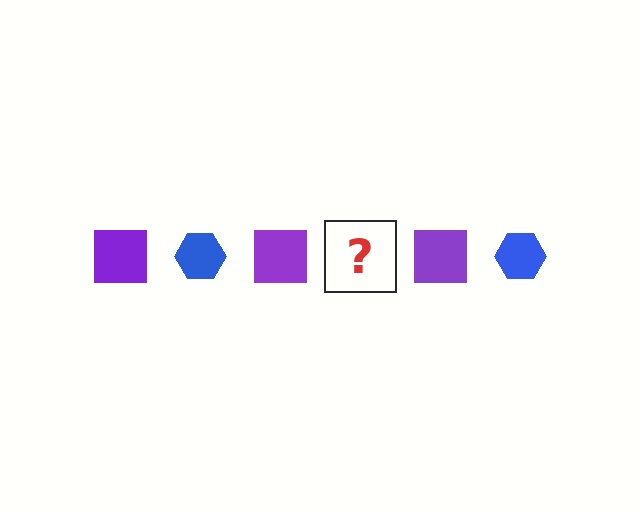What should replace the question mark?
The question mark should be replaced with a blue hexagon.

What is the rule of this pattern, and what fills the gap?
The rule is that the pattern alternates between purple square and blue hexagon. The gap should be filled with a blue hexagon.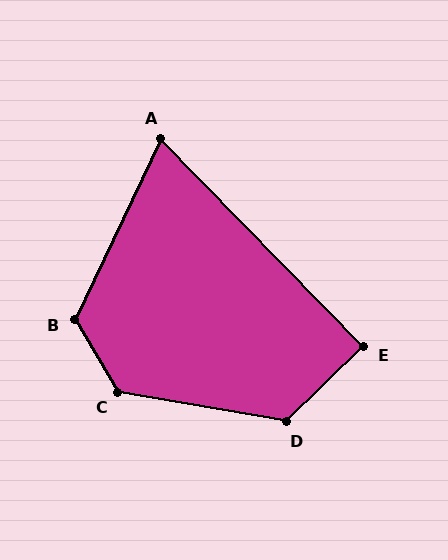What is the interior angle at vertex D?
Approximately 126 degrees (obtuse).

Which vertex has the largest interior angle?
C, at approximately 130 degrees.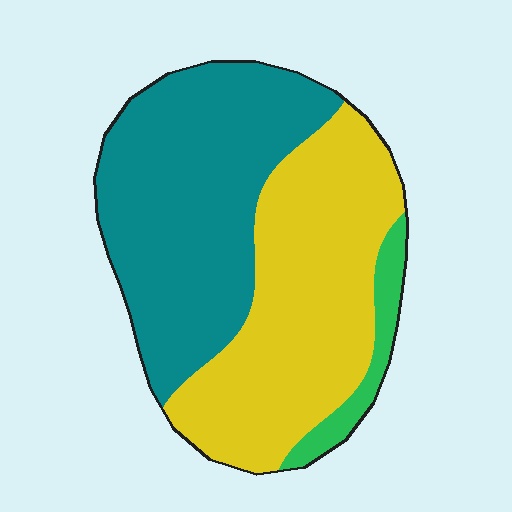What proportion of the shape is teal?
Teal takes up about one half (1/2) of the shape.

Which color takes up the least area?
Green, at roughly 5%.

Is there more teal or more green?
Teal.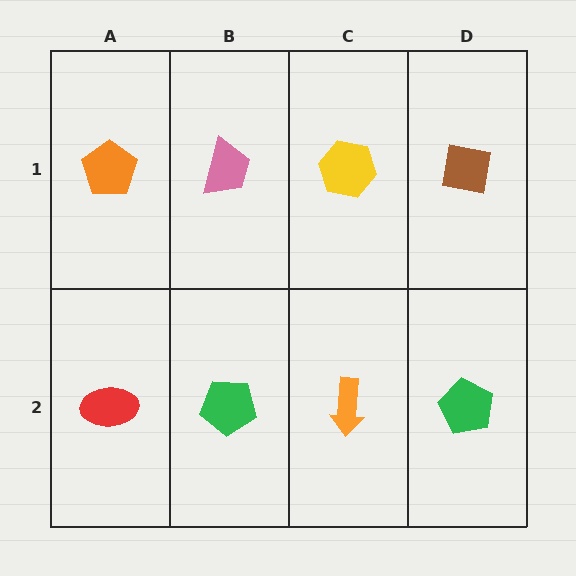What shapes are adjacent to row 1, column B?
A green pentagon (row 2, column B), an orange pentagon (row 1, column A), a yellow hexagon (row 1, column C).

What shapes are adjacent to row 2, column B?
A pink trapezoid (row 1, column B), a red ellipse (row 2, column A), an orange arrow (row 2, column C).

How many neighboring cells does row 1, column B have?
3.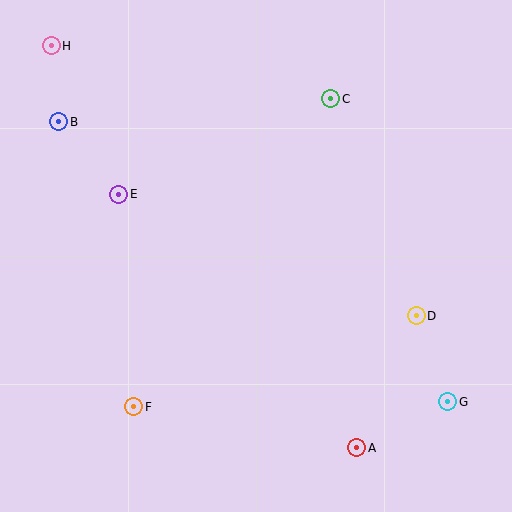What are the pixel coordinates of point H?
Point H is at (51, 46).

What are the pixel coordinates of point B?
Point B is at (59, 122).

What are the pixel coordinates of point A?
Point A is at (357, 448).